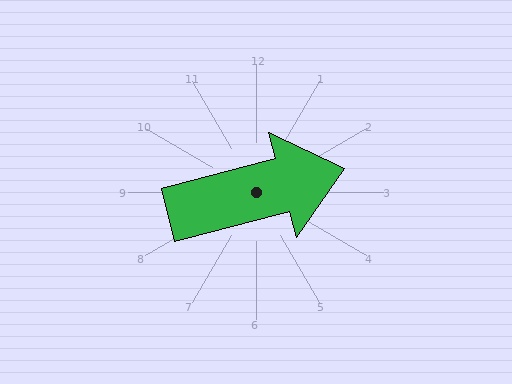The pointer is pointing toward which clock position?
Roughly 3 o'clock.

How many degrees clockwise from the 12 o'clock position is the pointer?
Approximately 75 degrees.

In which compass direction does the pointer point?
East.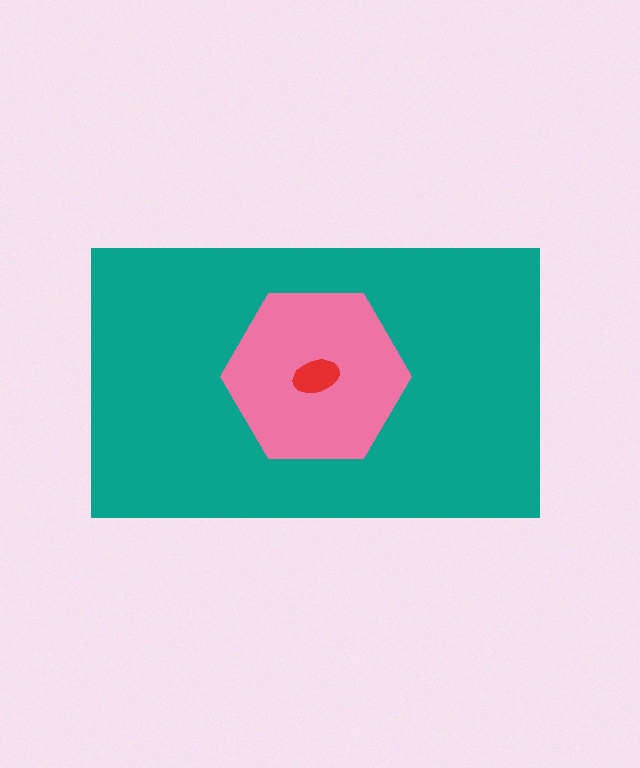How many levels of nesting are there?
3.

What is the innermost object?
The red ellipse.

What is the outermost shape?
The teal rectangle.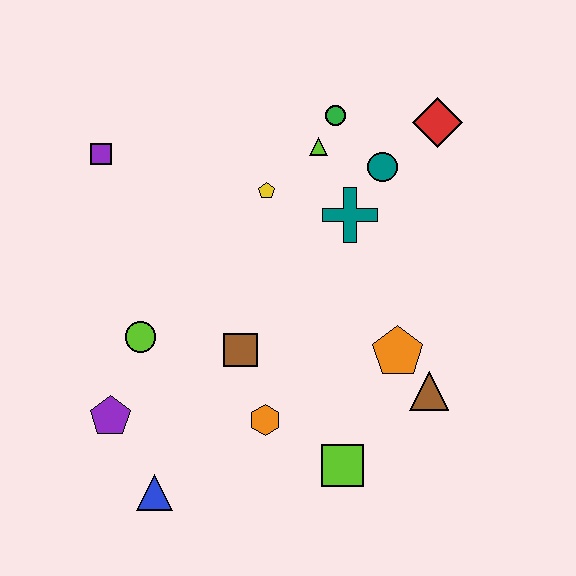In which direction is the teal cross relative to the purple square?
The teal cross is to the right of the purple square.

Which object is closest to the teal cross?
The teal circle is closest to the teal cross.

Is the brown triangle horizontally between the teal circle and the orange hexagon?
No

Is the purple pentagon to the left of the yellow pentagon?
Yes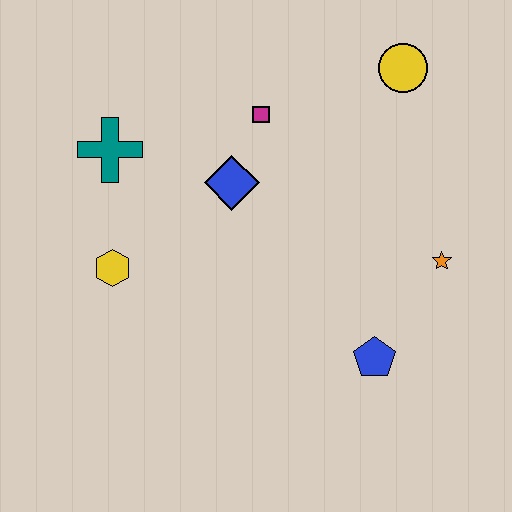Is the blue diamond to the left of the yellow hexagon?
No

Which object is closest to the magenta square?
The blue diamond is closest to the magenta square.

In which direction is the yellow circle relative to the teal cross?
The yellow circle is to the right of the teal cross.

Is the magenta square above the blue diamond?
Yes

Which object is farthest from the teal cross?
The orange star is farthest from the teal cross.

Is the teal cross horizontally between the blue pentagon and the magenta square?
No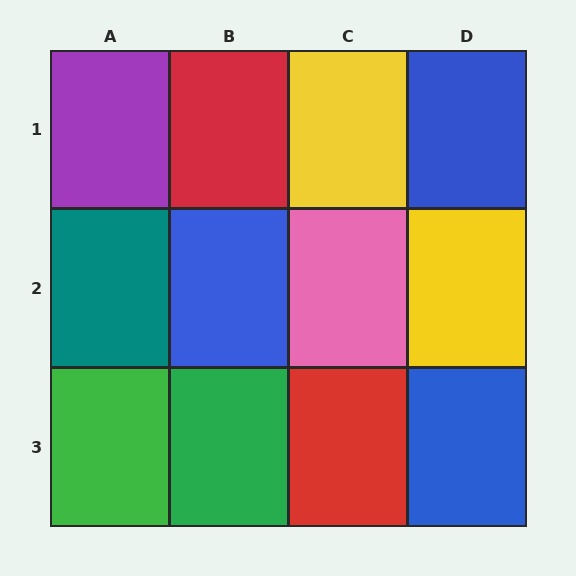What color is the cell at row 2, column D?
Yellow.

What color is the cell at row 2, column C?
Pink.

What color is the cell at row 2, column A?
Teal.